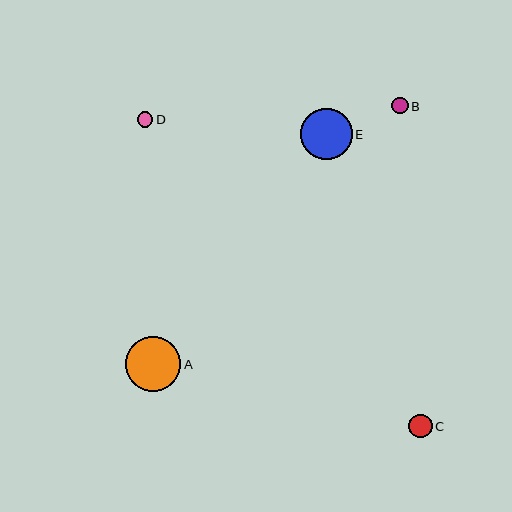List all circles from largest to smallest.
From largest to smallest: A, E, C, B, D.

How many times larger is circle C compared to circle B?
Circle C is approximately 1.4 times the size of circle B.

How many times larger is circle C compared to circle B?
Circle C is approximately 1.4 times the size of circle B.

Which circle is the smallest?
Circle D is the smallest with a size of approximately 15 pixels.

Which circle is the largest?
Circle A is the largest with a size of approximately 55 pixels.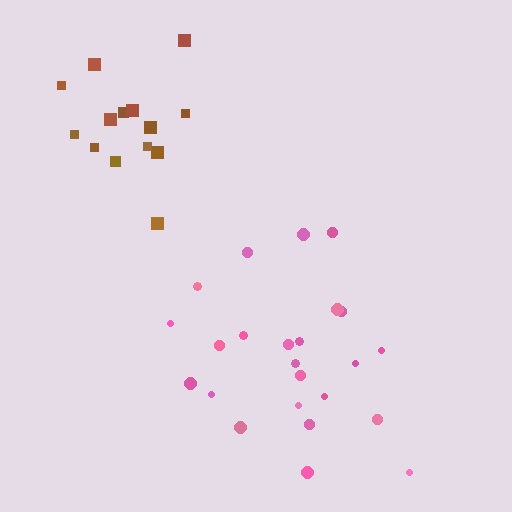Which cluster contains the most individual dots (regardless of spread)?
Pink (24).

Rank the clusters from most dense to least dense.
brown, pink.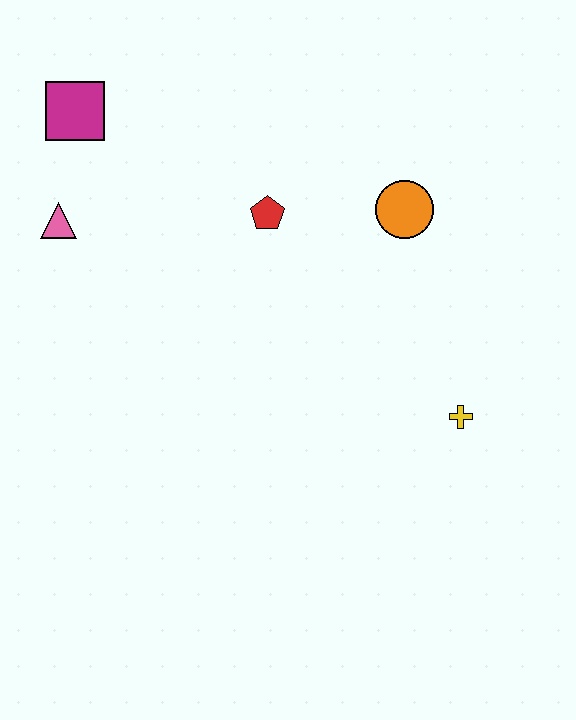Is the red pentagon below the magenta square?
Yes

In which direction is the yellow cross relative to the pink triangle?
The yellow cross is to the right of the pink triangle.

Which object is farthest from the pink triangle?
The yellow cross is farthest from the pink triangle.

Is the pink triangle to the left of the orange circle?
Yes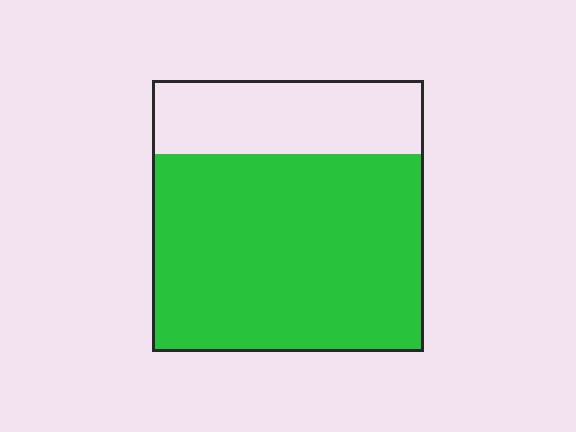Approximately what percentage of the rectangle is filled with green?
Approximately 75%.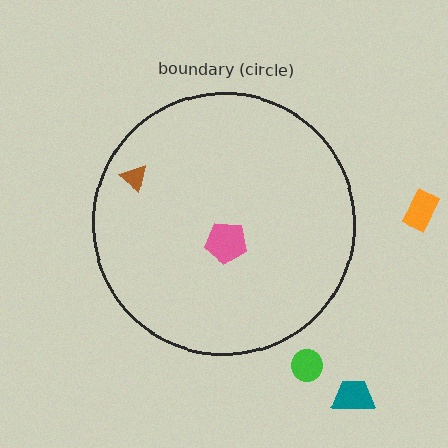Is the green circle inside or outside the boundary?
Outside.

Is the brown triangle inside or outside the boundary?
Inside.